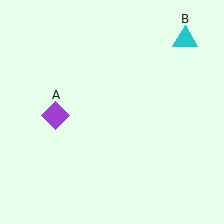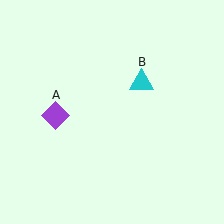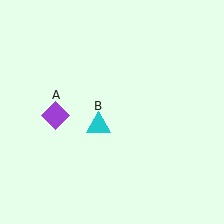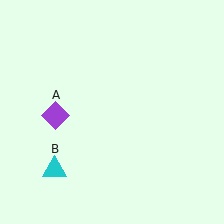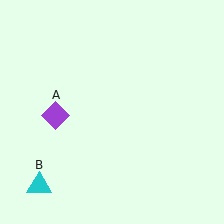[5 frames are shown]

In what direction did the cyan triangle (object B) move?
The cyan triangle (object B) moved down and to the left.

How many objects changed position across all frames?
1 object changed position: cyan triangle (object B).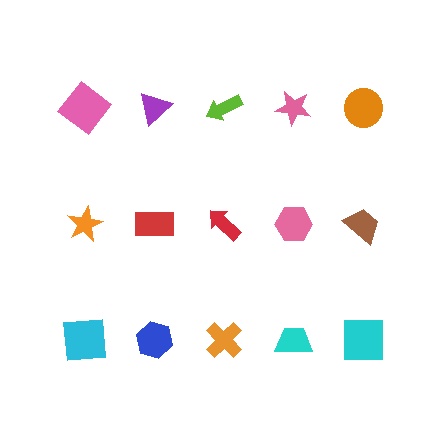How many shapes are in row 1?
5 shapes.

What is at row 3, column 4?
A cyan trapezoid.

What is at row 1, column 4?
A pink star.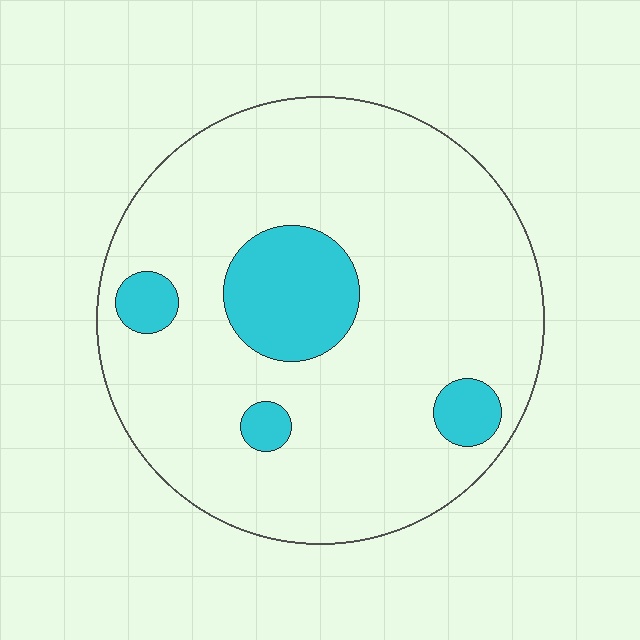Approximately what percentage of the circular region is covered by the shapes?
Approximately 15%.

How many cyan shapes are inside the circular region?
4.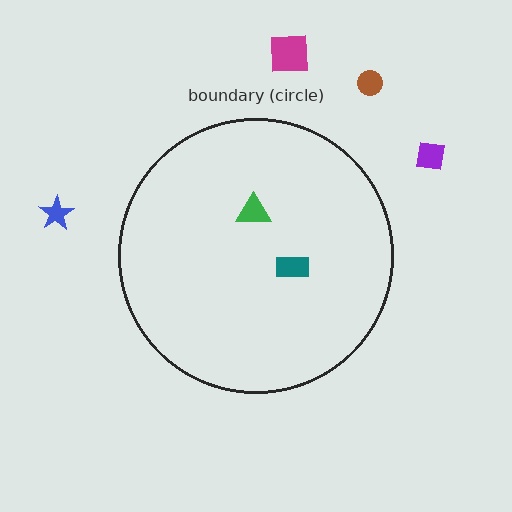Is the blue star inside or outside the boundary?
Outside.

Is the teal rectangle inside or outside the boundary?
Inside.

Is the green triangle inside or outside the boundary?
Inside.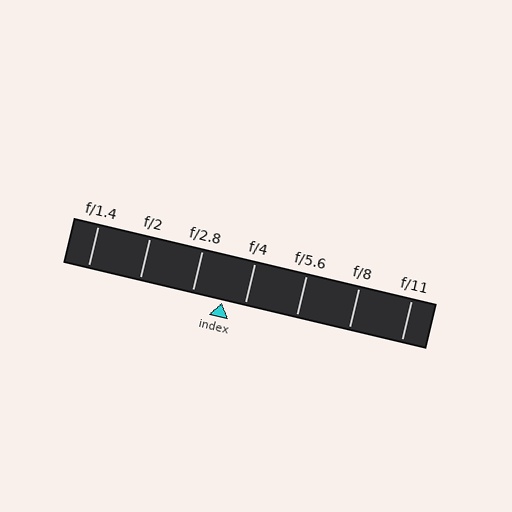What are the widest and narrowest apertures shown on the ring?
The widest aperture shown is f/1.4 and the narrowest is f/11.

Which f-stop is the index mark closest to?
The index mark is closest to f/4.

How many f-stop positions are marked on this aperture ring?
There are 7 f-stop positions marked.